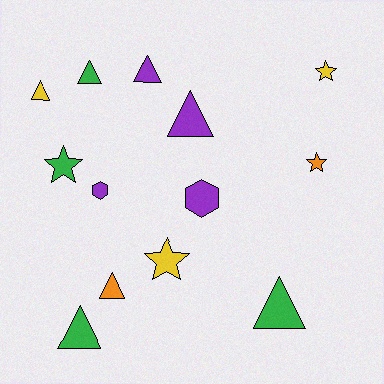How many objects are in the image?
There are 13 objects.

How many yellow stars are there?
There are 2 yellow stars.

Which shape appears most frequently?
Triangle, with 7 objects.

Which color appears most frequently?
Purple, with 4 objects.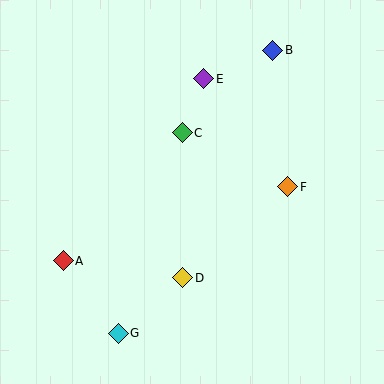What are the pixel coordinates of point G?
Point G is at (118, 333).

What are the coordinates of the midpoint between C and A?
The midpoint between C and A is at (123, 197).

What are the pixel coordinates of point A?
Point A is at (63, 261).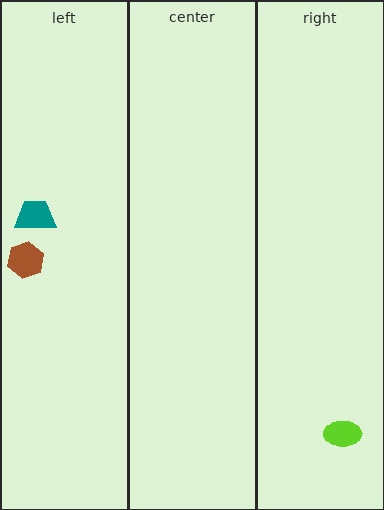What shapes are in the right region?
The lime ellipse.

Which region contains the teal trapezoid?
The left region.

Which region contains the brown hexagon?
The left region.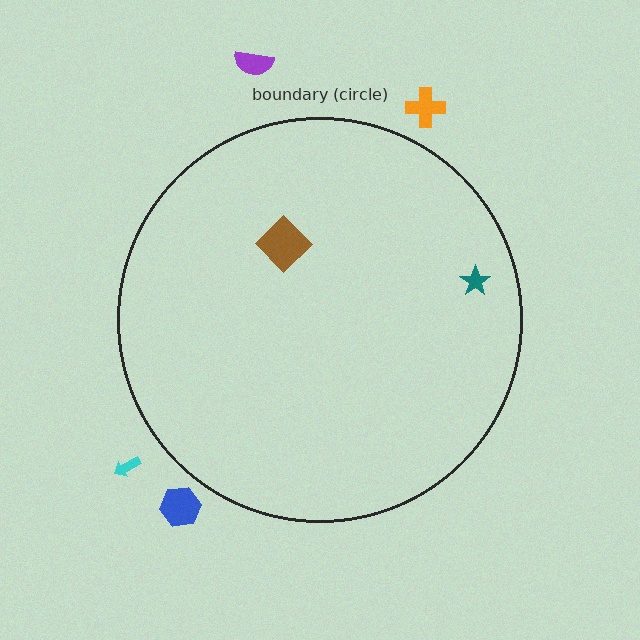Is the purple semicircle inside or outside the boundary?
Outside.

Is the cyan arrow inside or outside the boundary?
Outside.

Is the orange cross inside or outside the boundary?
Outside.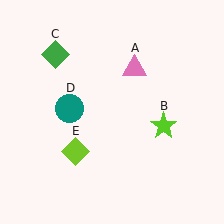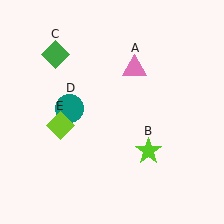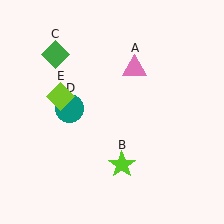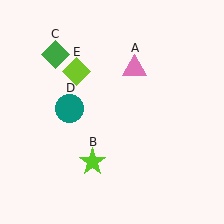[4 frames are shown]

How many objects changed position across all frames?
2 objects changed position: lime star (object B), lime diamond (object E).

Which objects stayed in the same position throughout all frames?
Pink triangle (object A) and green diamond (object C) and teal circle (object D) remained stationary.